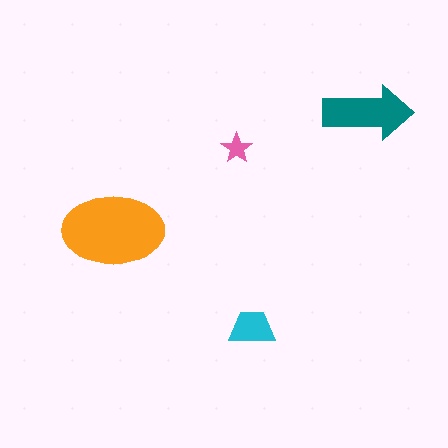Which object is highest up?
The teal arrow is topmost.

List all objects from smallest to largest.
The pink star, the cyan trapezoid, the teal arrow, the orange ellipse.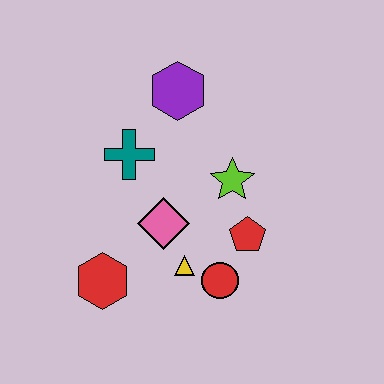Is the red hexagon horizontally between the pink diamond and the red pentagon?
No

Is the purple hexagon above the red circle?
Yes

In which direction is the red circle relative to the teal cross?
The red circle is below the teal cross.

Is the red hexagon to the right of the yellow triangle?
No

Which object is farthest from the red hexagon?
The purple hexagon is farthest from the red hexagon.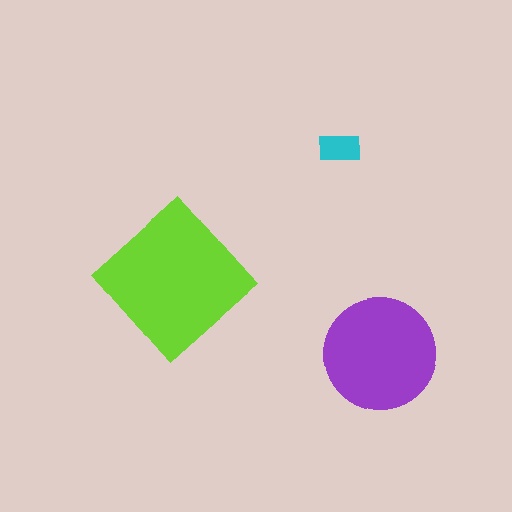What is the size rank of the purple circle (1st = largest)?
2nd.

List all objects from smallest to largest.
The cyan rectangle, the purple circle, the lime diamond.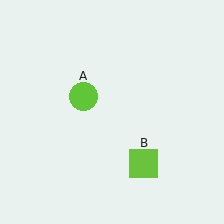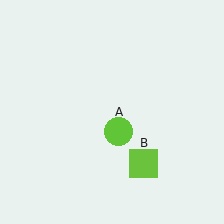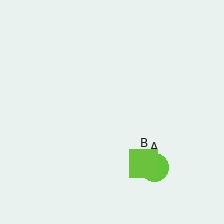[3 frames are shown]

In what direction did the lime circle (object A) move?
The lime circle (object A) moved down and to the right.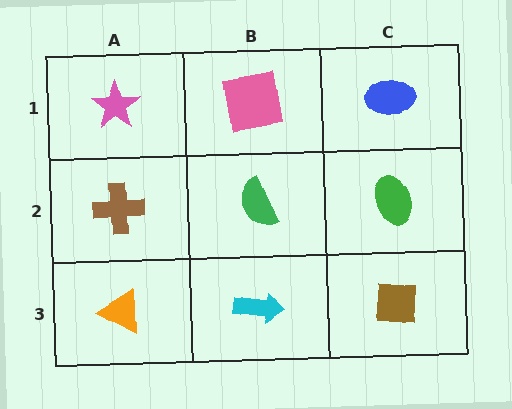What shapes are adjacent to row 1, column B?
A green semicircle (row 2, column B), a pink star (row 1, column A), a blue ellipse (row 1, column C).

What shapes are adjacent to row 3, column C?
A green ellipse (row 2, column C), a cyan arrow (row 3, column B).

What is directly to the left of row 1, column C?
A pink square.